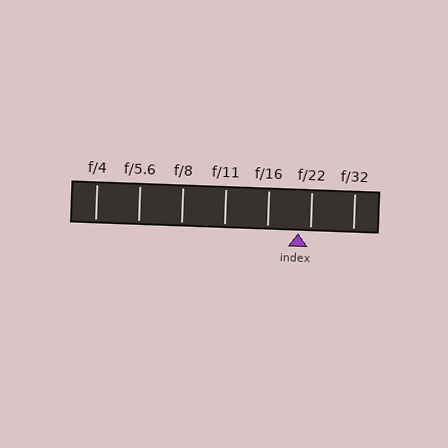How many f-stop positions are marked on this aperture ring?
There are 7 f-stop positions marked.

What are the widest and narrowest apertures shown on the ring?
The widest aperture shown is f/4 and the narrowest is f/32.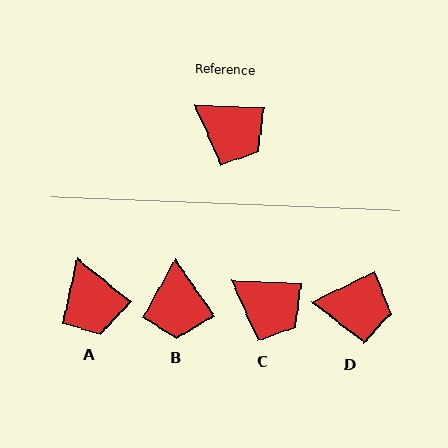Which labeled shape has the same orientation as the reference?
C.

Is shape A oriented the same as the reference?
No, it is off by about 36 degrees.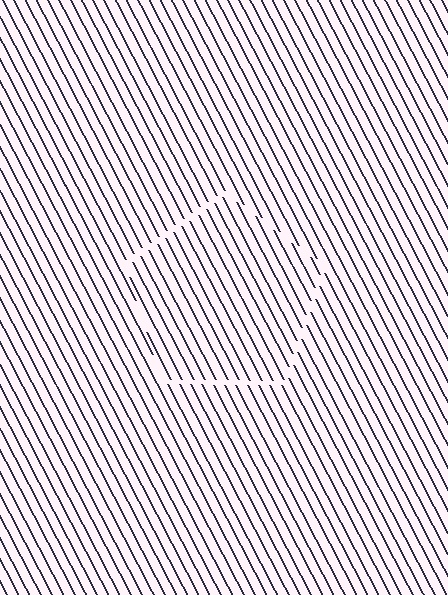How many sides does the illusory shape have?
5 sides — the line-ends trace a pentagon.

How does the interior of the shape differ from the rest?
The interior of the shape contains the same grating, shifted by half a period — the contour is defined by the phase discontinuity where line-ends from the inner and outer gratings abut.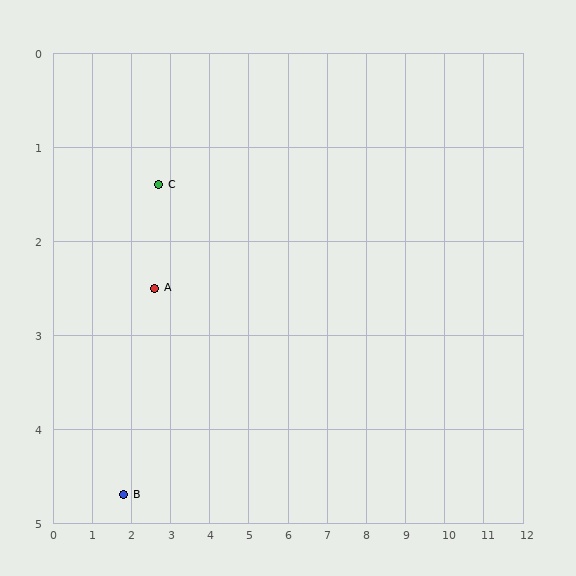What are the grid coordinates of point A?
Point A is at approximately (2.6, 2.5).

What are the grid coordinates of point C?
Point C is at approximately (2.7, 1.4).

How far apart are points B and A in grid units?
Points B and A are about 2.3 grid units apart.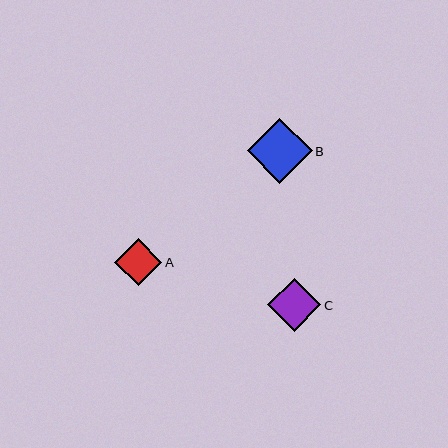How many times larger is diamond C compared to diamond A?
Diamond C is approximately 1.1 times the size of diamond A.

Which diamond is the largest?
Diamond B is the largest with a size of approximately 65 pixels.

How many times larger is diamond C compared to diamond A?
Diamond C is approximately 1.1 times the size of diamond A.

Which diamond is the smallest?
Diamond A is the smallest with a size of approximately 47 pixels.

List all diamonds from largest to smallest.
From largest to smallest: B, C, A.